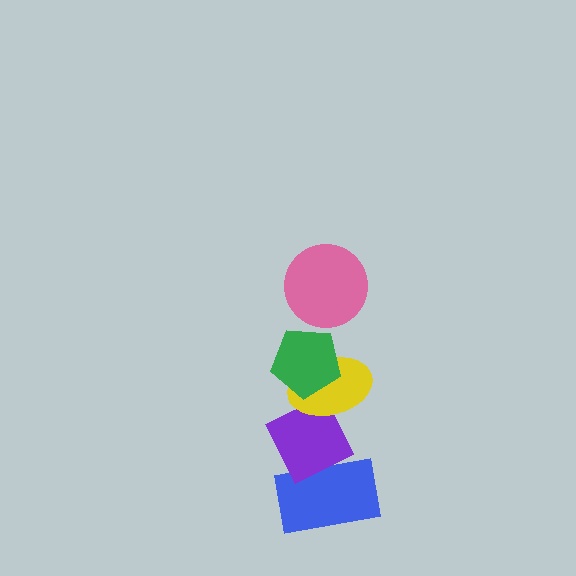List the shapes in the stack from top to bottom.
From top to bottom: the pink circle, the green pentagon, the yellow ellipse, the purple diamond, the blue rectangle.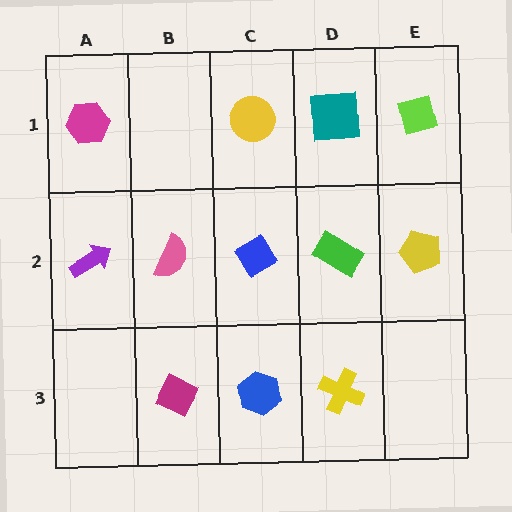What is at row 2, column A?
A purple arrow.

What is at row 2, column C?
A blue diamond.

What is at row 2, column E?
A yellow pentagon.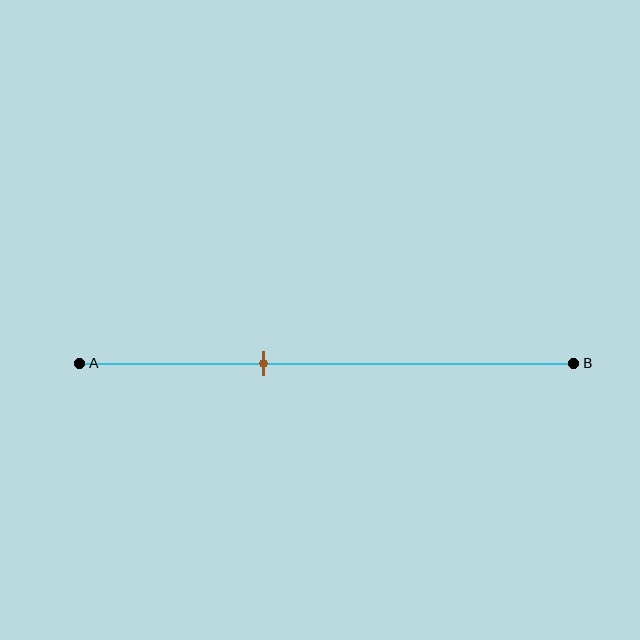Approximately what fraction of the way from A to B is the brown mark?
The brown mark is approximately 35% of the way from A to B.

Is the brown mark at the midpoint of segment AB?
No, the mark is at about 35% from A, not at the 50% midpoint.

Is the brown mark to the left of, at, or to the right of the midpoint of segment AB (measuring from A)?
The brown mark is to the left of the midpoint of segment AB.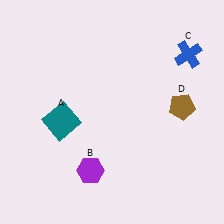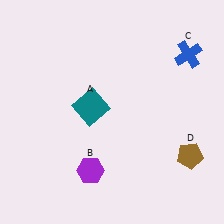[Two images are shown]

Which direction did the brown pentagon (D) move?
The brown pentagon (D) moved down.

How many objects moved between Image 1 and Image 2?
2 objects moved between the two images.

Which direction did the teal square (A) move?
The teal square (A) moved right.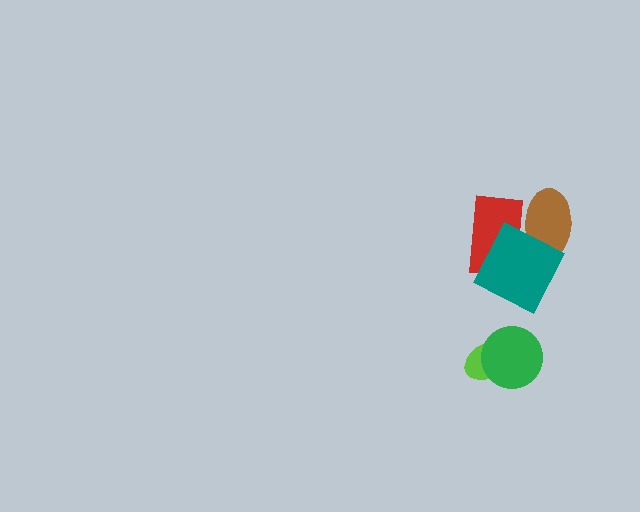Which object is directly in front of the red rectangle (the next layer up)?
The brown ellipse is directly in front of the red rectangle.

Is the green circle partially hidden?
No, no other shape covers it.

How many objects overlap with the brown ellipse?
2 objects overlap with the brown ellipse.